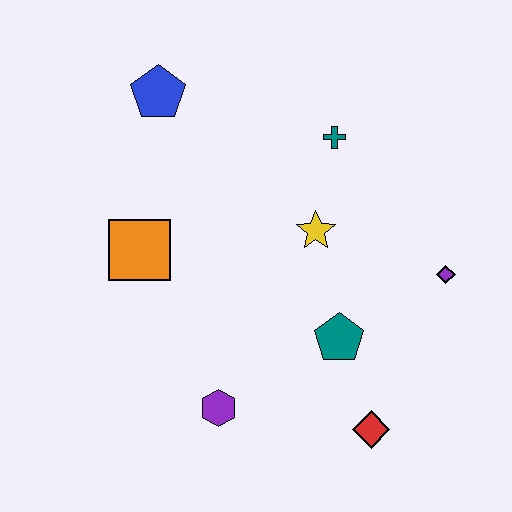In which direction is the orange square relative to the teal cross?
The orange square is to the left of the teal cross.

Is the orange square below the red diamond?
No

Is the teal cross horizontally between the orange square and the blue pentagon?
No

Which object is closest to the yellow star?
The teal cross is closest to the yellow star.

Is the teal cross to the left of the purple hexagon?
No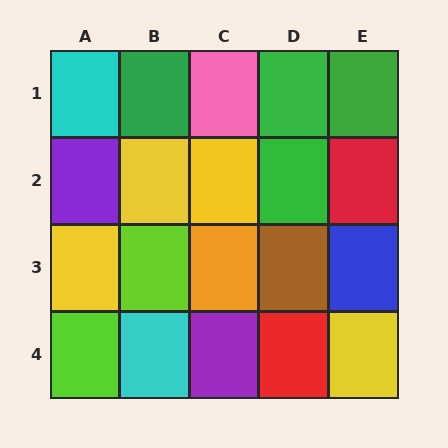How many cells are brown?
1 cell is brown.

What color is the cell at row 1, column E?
Green.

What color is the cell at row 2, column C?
Yellow.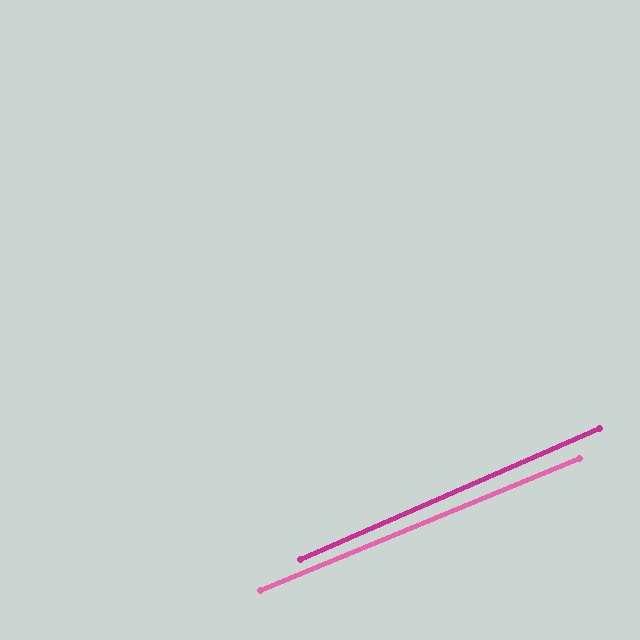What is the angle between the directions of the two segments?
Approximately 1 degree.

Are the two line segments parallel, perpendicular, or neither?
Parallel — their directions differ by only 1.2°.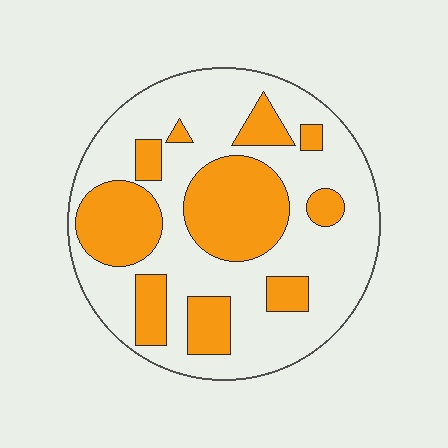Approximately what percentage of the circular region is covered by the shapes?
Approximately 35%.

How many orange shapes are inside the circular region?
10.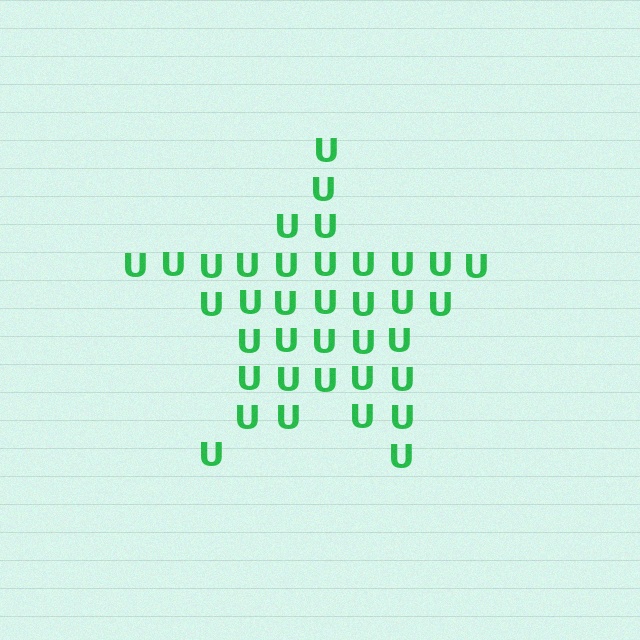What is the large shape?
The large shape is a star.